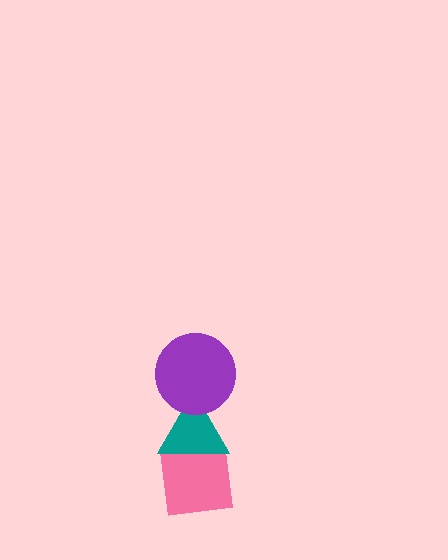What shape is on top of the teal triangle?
The purple circle is on top of the teal triangle.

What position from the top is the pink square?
The pink square is 3rd from the top.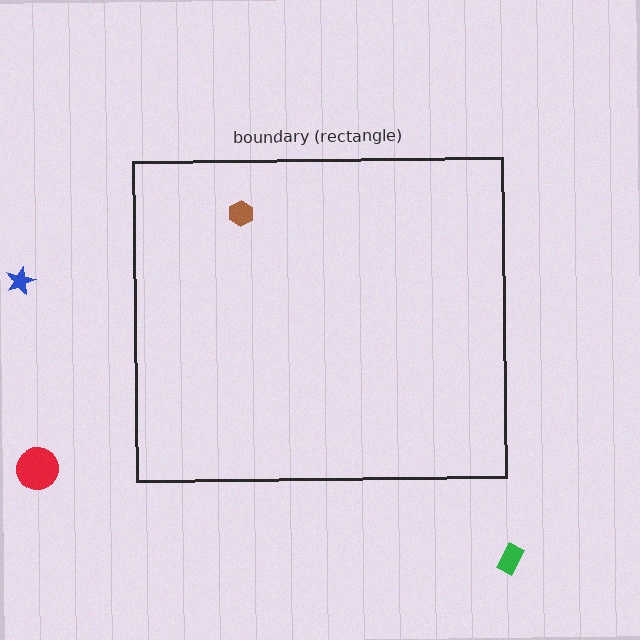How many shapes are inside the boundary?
1 inside, 3 outside.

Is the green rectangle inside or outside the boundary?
Outside.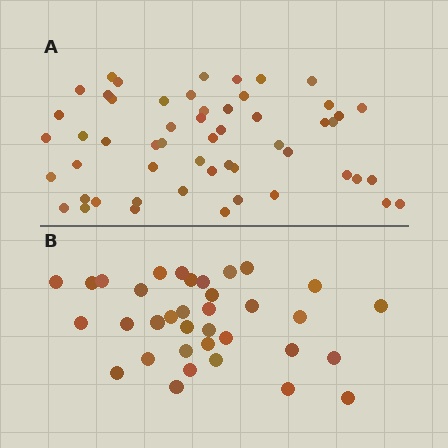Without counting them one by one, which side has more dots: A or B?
Region A (the top region) has more dots.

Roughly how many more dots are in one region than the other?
Region A has approximately 20 more dots than region B.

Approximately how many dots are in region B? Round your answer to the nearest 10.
About 40 dots. (The exact count is 35, which rounds to 40.)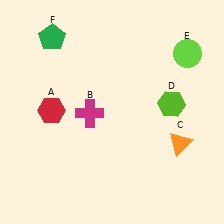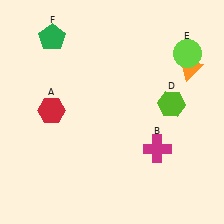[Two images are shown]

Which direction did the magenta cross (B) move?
The magenta cross (B) moved right.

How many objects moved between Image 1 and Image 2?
2 objects moved between the two images.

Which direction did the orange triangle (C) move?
The orange triangle (C) moved up.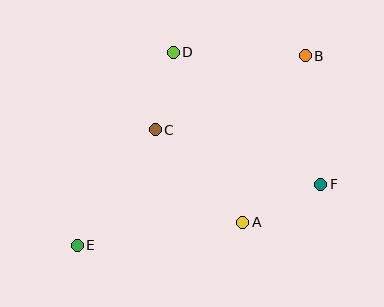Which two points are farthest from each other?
Points B and E are farthest from each other.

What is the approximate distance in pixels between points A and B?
The distance between A and B is approximately 178 pixels.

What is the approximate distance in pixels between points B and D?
The distance between B and D is approximately 132 pixels.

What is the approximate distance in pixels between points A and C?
The distance between A and C is approximately 127 pixels.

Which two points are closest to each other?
Points C and D are closest to each other.